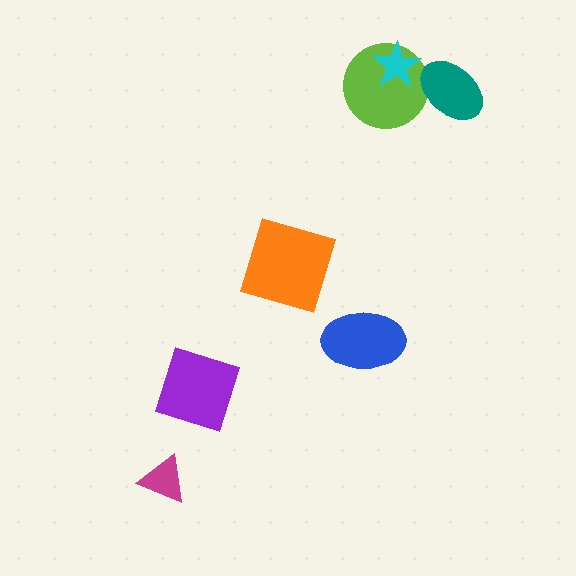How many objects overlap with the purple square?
0 objects overlap with the purple square.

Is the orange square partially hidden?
No, no other shape covers it.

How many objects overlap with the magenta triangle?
0 objects overlap with the magenta triangle.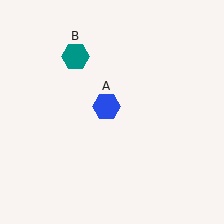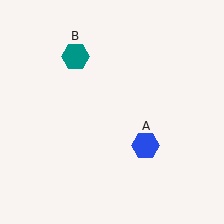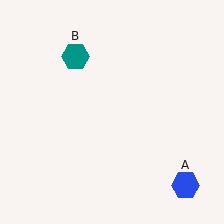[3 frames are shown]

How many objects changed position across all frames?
1 object changed position: blue hexagon (object A).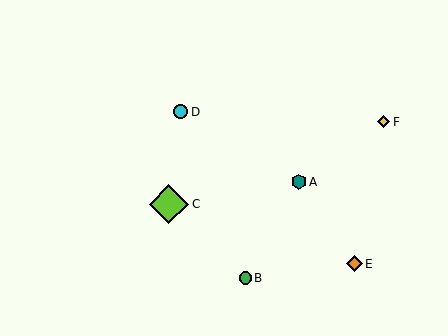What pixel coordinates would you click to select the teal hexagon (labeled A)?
Click at (299, 182) to select the teal hexagon A.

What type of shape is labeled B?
Shape B is a green circle.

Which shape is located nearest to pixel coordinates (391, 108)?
The yellow diamond (labeled F) at (383, 122) is nearest to that location.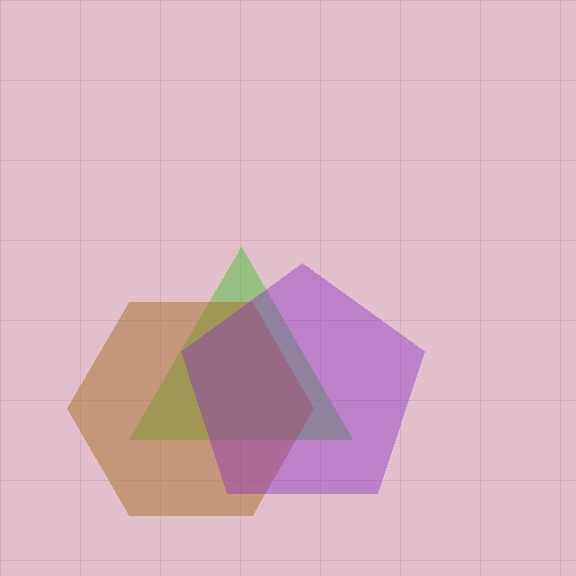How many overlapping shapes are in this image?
There are 3 overlapping shapes in the image.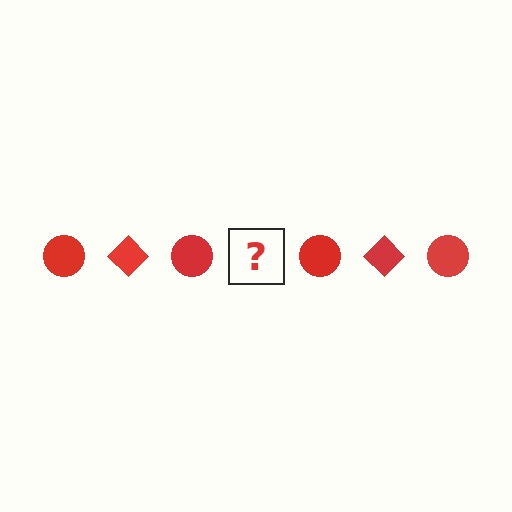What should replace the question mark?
The question mark should be replaced with a red diamond.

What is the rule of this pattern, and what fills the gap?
The rule is that the pattern cycles through circle, diamond shapes in red. The gap should be filled with a red diamond.